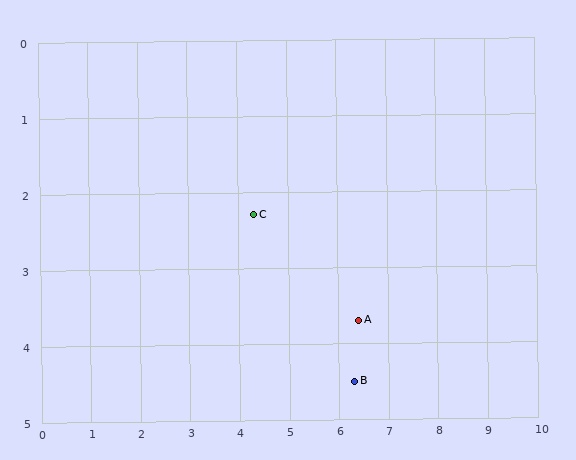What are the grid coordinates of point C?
Point C is at approximately (4.3, 2.3).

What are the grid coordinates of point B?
Point B is at approximately (6.3, 4.5).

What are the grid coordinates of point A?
Point A is at approximately (6.4, 3.7).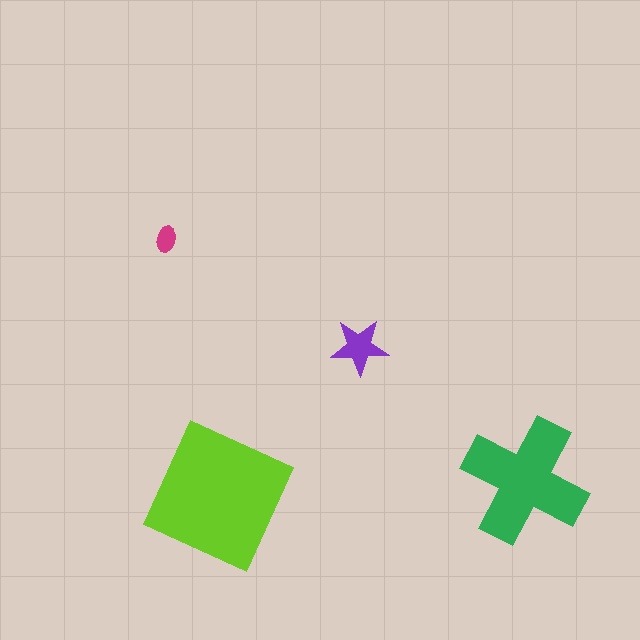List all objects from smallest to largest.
The magenta ellipse, the purple star, the green cross, the lime square.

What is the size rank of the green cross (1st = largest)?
2nd.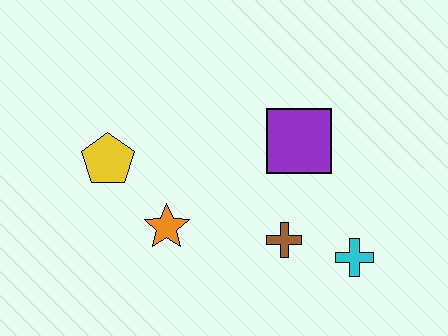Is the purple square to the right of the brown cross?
Yes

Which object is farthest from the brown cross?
The yellow pentagon is farthest from the brown cross.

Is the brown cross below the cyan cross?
No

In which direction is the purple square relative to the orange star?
The purple square is to the right of the orange star.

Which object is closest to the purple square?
The brown cross is closest to the purple square.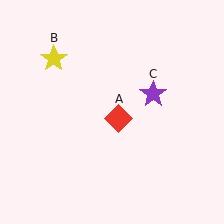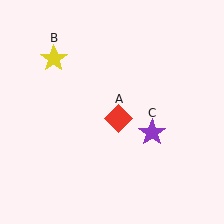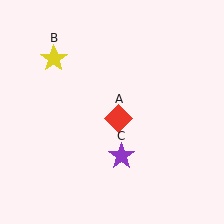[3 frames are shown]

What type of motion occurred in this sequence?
The purple star (object C) rotated clockwise around the center of the scene.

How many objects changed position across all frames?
1 object changed position: purple star (object C).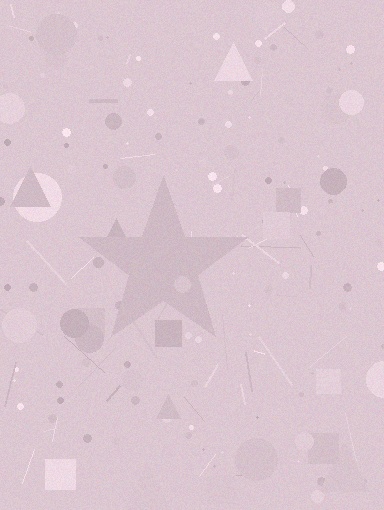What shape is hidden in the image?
A star is hidden in the image.